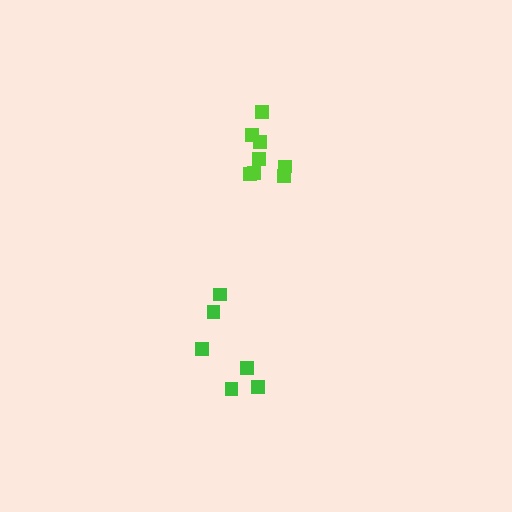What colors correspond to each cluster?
The clusters are colored: lime, green.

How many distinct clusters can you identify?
There are 2 distinct clusters.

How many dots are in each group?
Group 1: 8 dots, Group 2: 6 dots (14 total).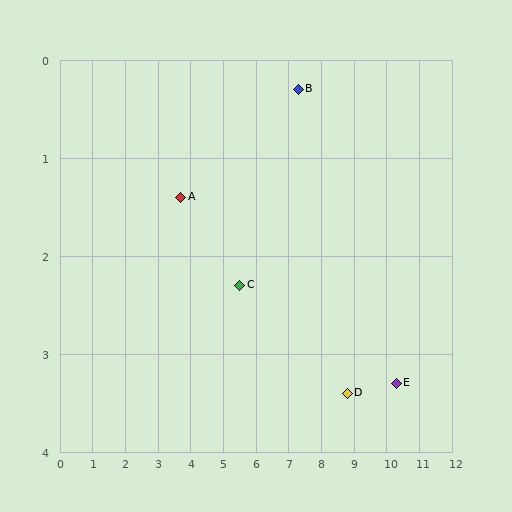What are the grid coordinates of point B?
Point B is at approximately (7.3, 0.3).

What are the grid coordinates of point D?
Point D is at approximately (8.8, 3.4).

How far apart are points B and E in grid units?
Points B and E are about 4.2 grid units apart.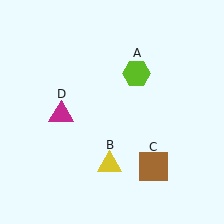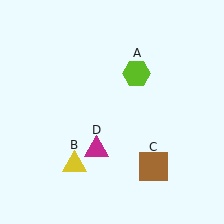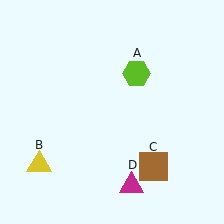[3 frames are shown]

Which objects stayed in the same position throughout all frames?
Lime hexagon (object A) and brown square (object C) remained stationary.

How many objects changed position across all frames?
2 objects changed position: yellow triangle (object B), magenta triangle (object D).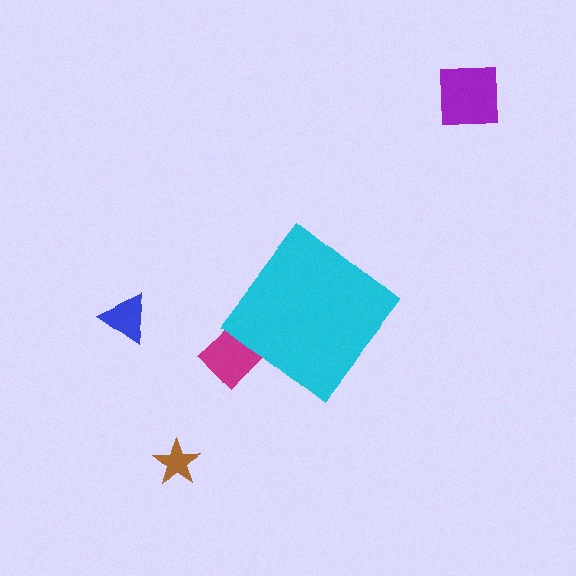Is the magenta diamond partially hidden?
Yes, the magenta diamond is partially hidden behind the cyan diamond.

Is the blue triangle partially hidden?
No, the blue triangle is fully visible.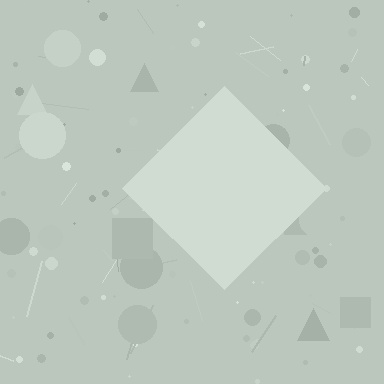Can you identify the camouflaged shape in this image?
The camouflaged shape is a diamond.